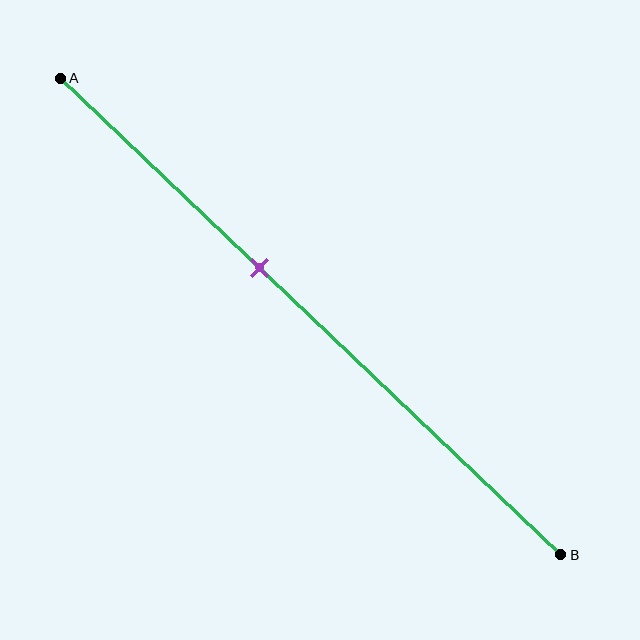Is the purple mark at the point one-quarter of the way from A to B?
No, the mark is at about 40% from A, not at the 25% one-quarter point.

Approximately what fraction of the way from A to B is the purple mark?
The purple mark is approximately 40% of the way from A to B.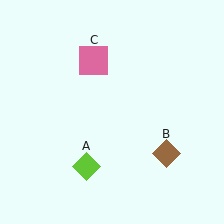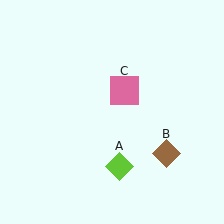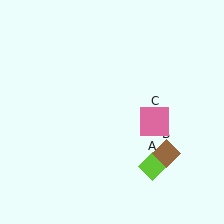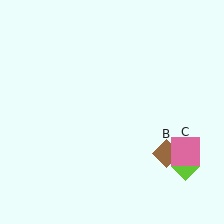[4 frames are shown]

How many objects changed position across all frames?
2 objects changed position: lime diamond (object A), pink square (object C).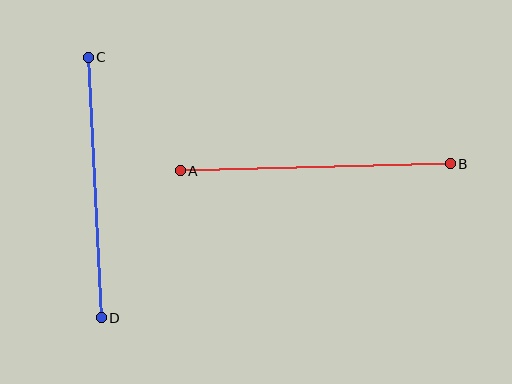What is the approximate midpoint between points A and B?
The midpoint is at approximately (315, 167) pixels.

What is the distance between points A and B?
The distance is approximately 270 pixels.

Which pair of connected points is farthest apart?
Points A and B are farthest apart.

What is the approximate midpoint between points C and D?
The midpoint is at approximately (95, 188) pixels.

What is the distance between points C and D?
The distance is approximately 261 pixels.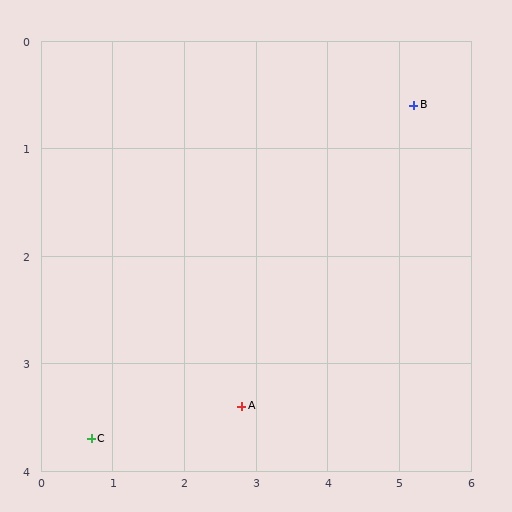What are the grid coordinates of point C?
Point C is at approximately (0.7, 3.7).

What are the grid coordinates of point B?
Point B is at approximately (5.2, 0.6).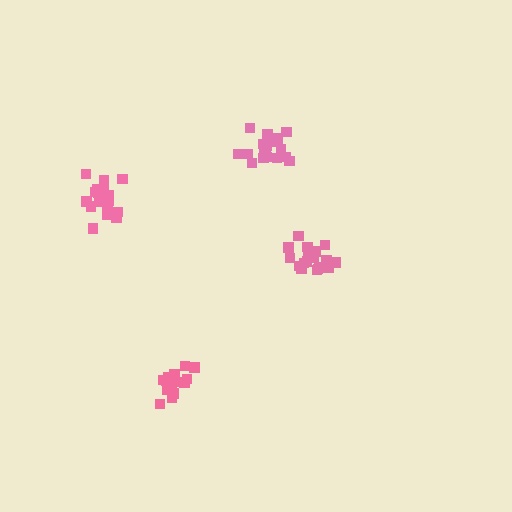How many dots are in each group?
Group 1: 16 dots, Group 2: 19 dots, Group 3: 19 dots, Group 4: 19 dots (73 total).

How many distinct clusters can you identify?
There are 4 distinct clusters.